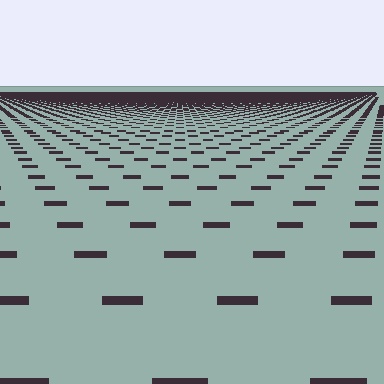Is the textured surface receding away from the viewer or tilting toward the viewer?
The surface is receding away from the viewer. Texture elements get smaller and denser toward the top.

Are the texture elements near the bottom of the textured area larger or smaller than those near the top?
Larger. Near the bottom, elements are closer to the viewer and appear at a bigger on-screen size.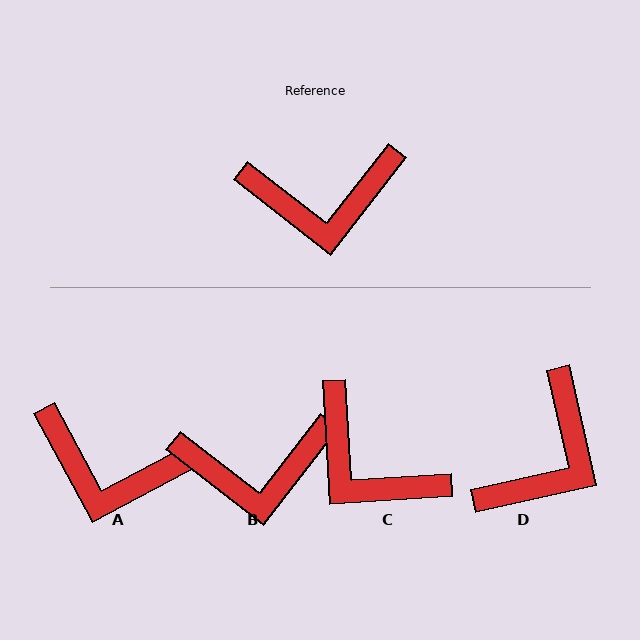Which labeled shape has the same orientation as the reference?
B.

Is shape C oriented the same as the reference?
No, it is off by about 49 degrees.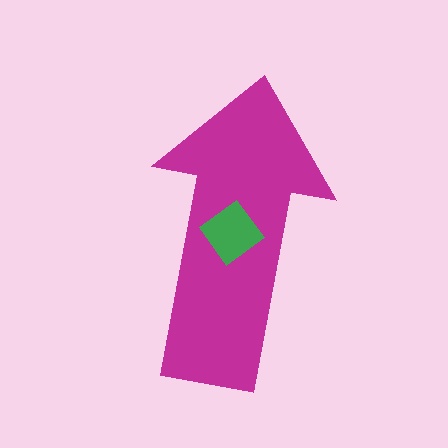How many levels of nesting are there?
2.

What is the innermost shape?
The green diamond.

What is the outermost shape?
The magenta arrow.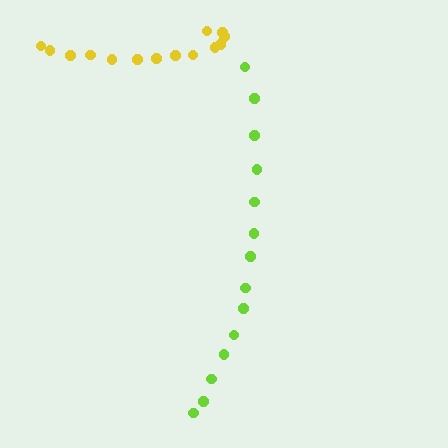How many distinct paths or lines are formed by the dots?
There are 2 distinct paths.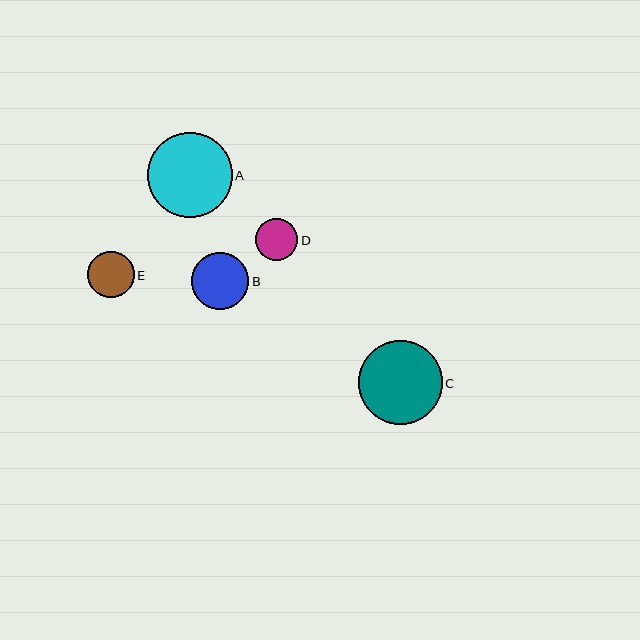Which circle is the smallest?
Circle D is the smallest with a size of approximately 43 pixels.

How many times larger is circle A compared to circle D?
Circle A is approximately 2.0 times the size of circle D.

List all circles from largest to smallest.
From largest to smallest: A, C, B, E, D.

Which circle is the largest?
Circle A is the largest with a size of approximately 85 pixels.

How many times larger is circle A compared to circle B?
Circle A is approximately 1.5 times the size of circle B.